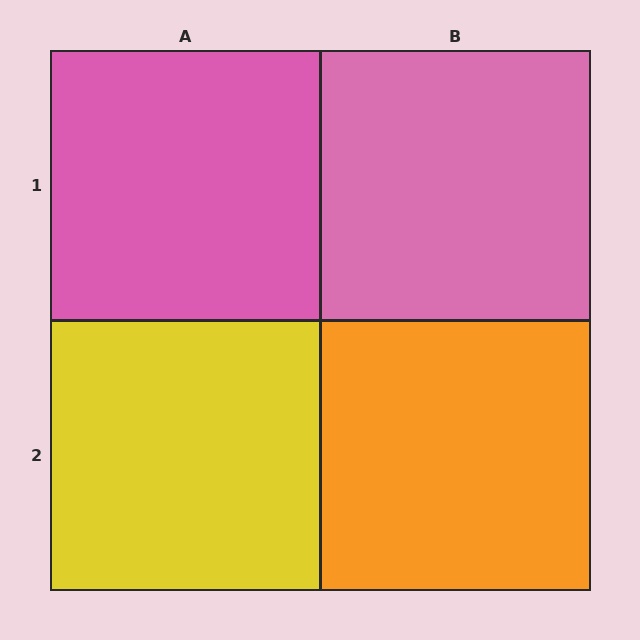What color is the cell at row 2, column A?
Yellow.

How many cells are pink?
2 cells are pink.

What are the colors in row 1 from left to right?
Pink, pink.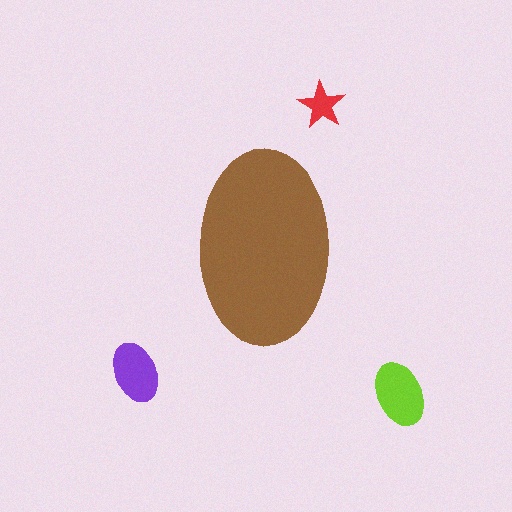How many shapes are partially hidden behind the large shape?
0 shapes are partially hidden.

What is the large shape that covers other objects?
A brown ellipse.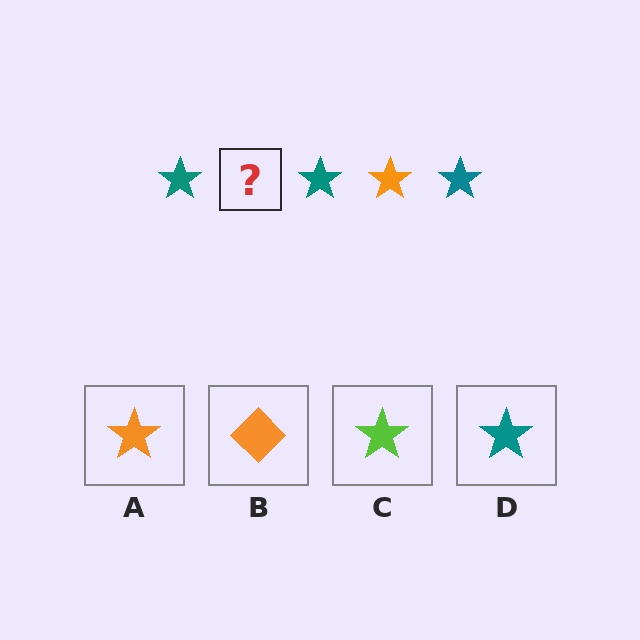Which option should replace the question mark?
Option A.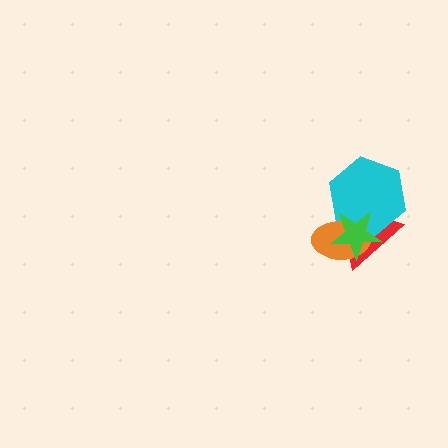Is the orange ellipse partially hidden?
Yes, it is partially covered by another shape.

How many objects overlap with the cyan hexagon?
3 objects overlap with the cyan hexagon.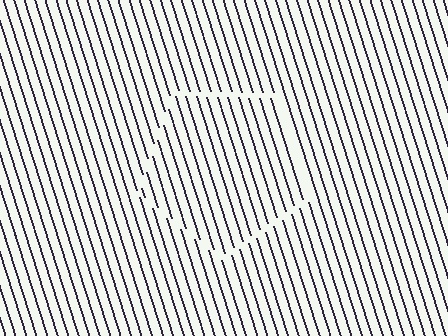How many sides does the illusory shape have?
5 sides — the line-ends trace a pentagon.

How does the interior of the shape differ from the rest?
The interior of the shape contains the same grating, shifted by half a period — the contour is defined by the phase discontinuity where line-ends from the inner and outer gratings abut.